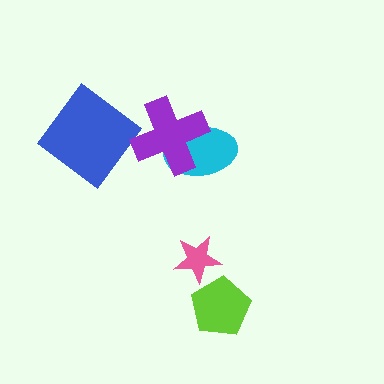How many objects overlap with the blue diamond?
0 objects overlap with the blue diamond.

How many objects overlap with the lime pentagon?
0 objects overlap with the lime pentagon.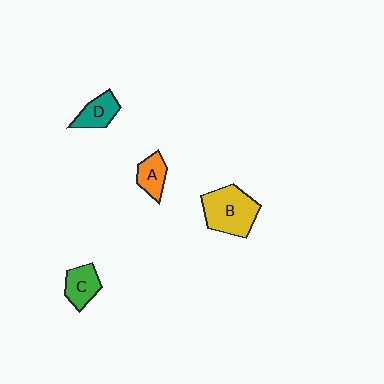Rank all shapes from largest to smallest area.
From largest to smallest: B (yellow), C (green), D (teal), A (orange).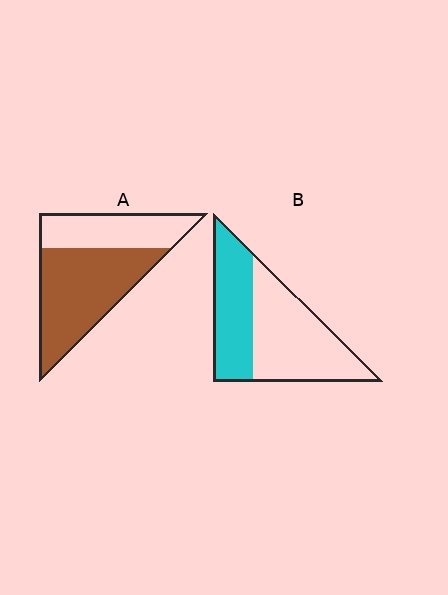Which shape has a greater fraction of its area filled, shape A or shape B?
Shape A.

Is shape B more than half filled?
No.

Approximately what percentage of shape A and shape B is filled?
A is approximately 65% and B is approximately 40%.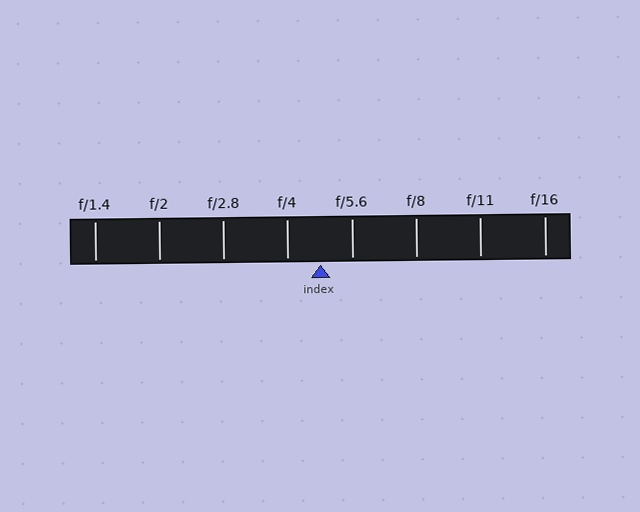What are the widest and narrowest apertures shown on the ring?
The widest aperture shown is f/1.4 and the narrowest is f/16.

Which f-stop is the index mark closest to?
The index mark is closest to f/5.6.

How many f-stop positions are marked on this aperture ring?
There are 8 f-stop positions marked.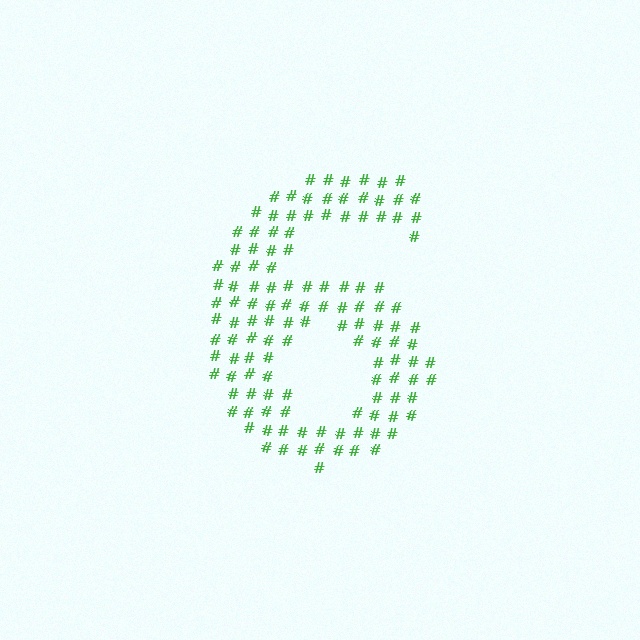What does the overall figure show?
The overall figure shows the digit 6.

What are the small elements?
The small elements are hash symbols.